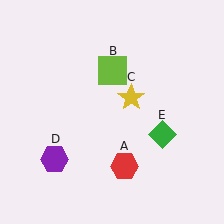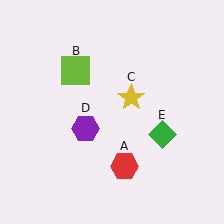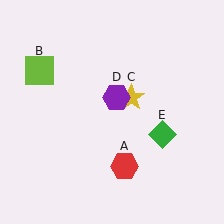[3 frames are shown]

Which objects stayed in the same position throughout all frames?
Red hexagon (object A) and yellow star (object C) and green diamond (object E) remained stationary.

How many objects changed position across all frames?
2 objects changed position: lime square (object B), purple hexagon (object D).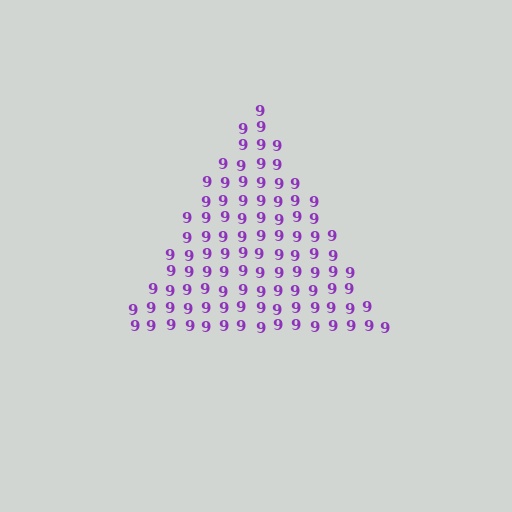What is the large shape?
The large shape is a triangle.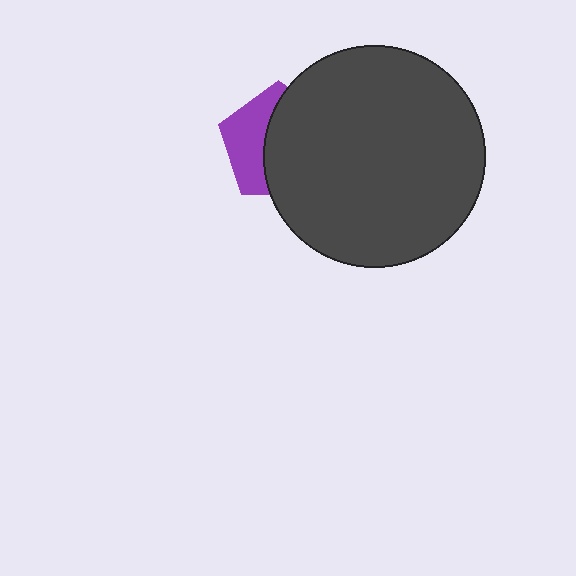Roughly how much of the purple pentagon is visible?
A small part of it is visible (roughly 39%).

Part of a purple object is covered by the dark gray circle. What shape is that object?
It is a pentagon.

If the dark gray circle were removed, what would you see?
You would see the complete purple pentagon.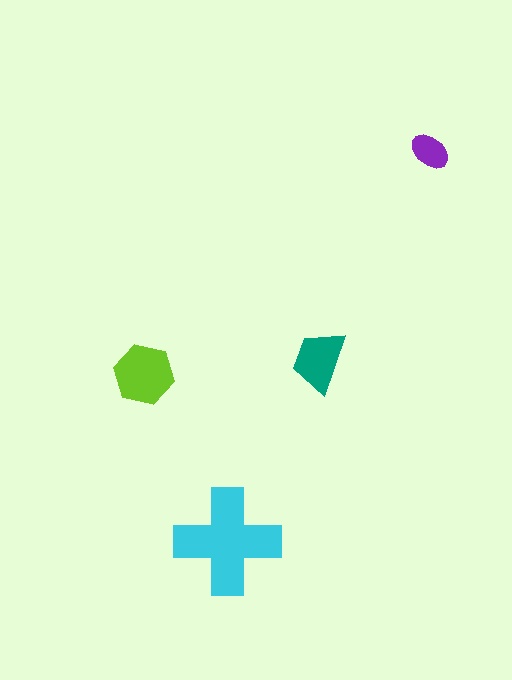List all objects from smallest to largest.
The purple ellipse, the teal trapezoid, the lime hexagon, the cyan cross.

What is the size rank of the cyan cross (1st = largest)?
1st.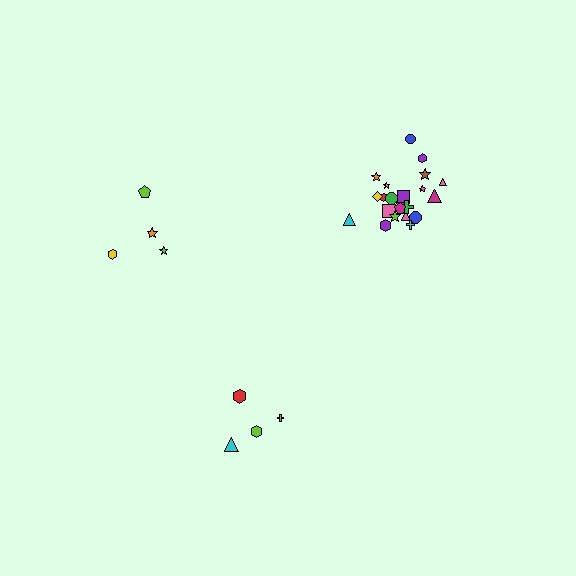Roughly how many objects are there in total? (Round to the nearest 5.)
Roughly 30 objects in total.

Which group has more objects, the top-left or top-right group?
The top-right group.